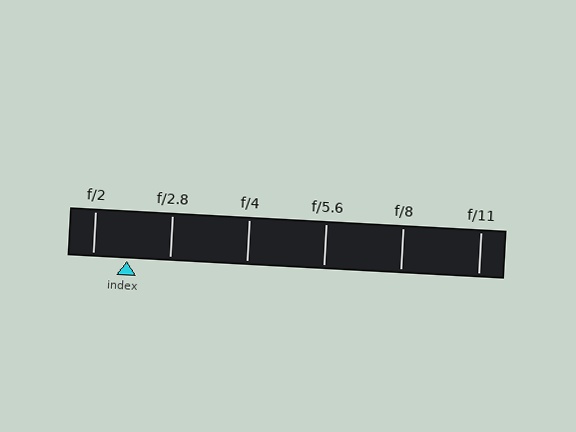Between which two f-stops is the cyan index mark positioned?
The index mark is between f/2 and f/2.8.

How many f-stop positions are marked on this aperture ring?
There are 6 f-stop positions marked.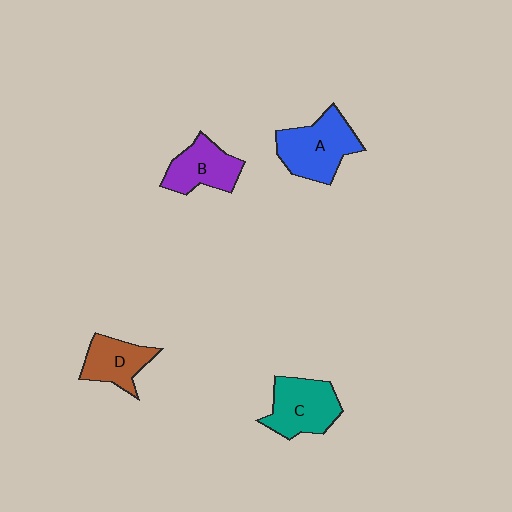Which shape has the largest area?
Shape A (blue).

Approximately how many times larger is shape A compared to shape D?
Approximately 1.5 times.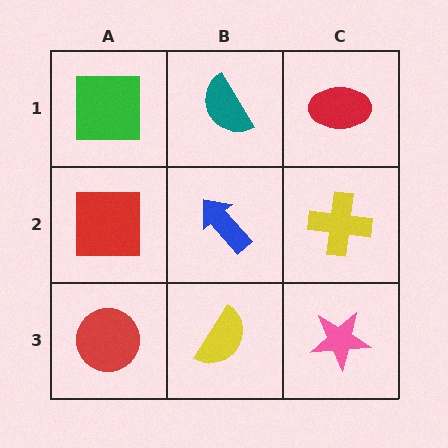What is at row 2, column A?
A red square.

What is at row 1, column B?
A teal semicircle.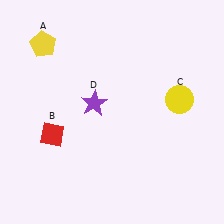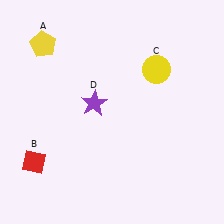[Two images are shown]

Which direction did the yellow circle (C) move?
The yellow circle (C) moved up.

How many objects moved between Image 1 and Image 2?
2 objects moved between the two images.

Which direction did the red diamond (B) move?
The red diamond (B) moved down.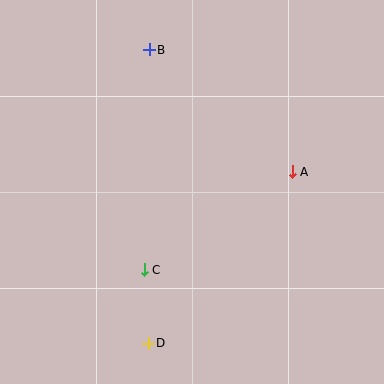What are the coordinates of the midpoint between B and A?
The midpoint between B and A is at (221, 111).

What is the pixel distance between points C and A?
The distance between C and A is 178 pixels.